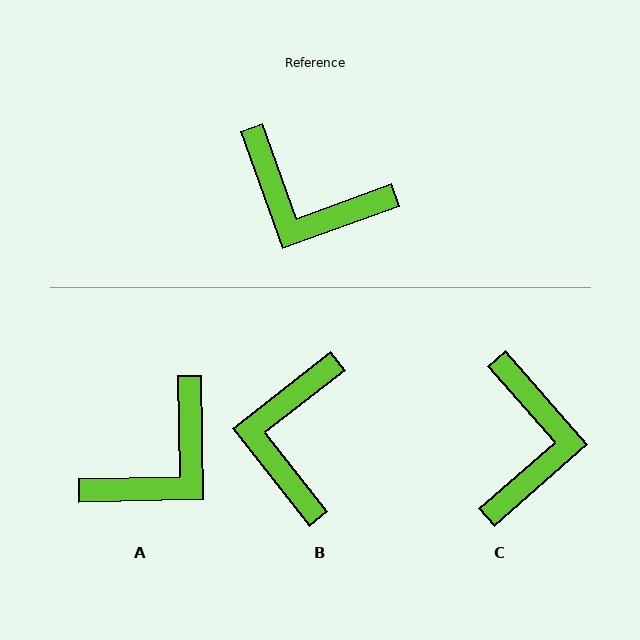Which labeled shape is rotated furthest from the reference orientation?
C, about 111 degrees away.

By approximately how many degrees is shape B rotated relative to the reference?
Approximately 72 degrees clockwise.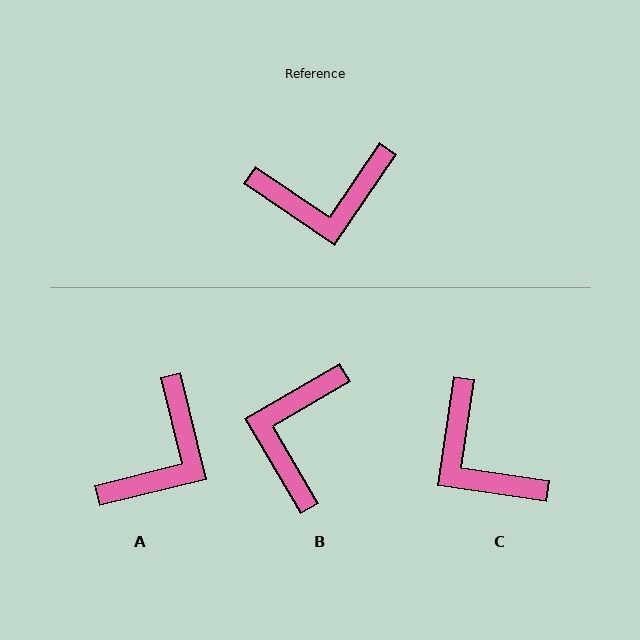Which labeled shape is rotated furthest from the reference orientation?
B, about 116 degrees away.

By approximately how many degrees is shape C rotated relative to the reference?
Approximately 64 degrees clockwise.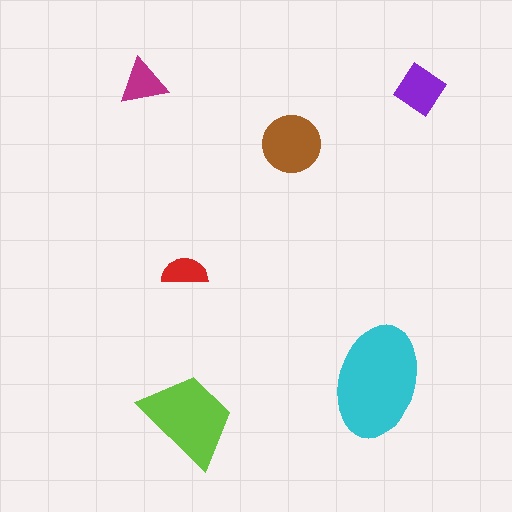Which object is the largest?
The cyan ellipse.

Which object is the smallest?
The red semicircle.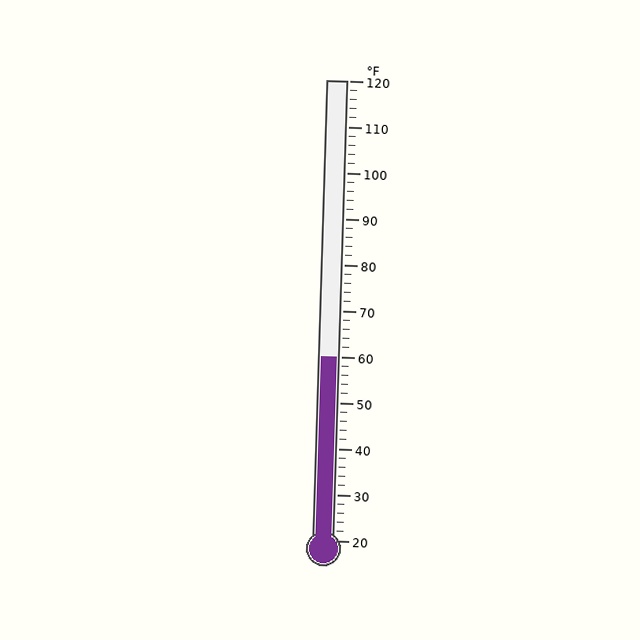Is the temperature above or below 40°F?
The temperature is above 40°F.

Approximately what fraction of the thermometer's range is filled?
The thermometer is filled to approximately 40% of its range.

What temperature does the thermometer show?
The thermometer shows approximately 60°F.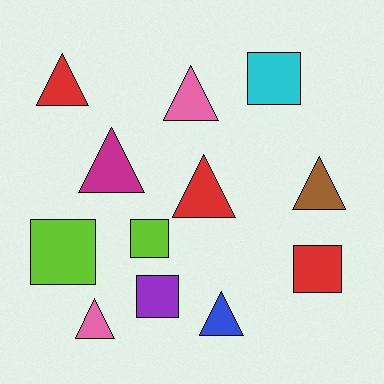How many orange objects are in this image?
There are no orange objects.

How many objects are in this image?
There are 12 objects.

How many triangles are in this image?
There are 7 triangles.